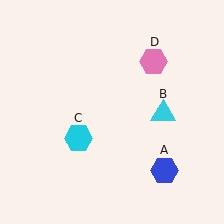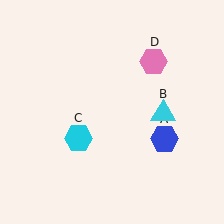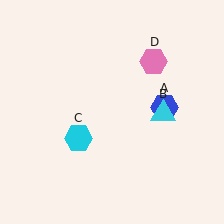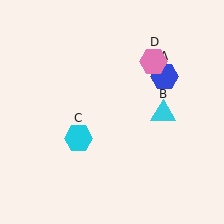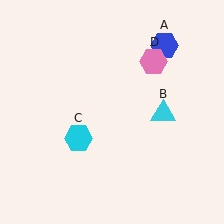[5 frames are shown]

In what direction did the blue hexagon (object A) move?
The blue hexagon (object A) moved up.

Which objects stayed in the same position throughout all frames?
Cyan triangle (object B) and cyan hexagon (object C) and pink hexagon (object D) remained stationary.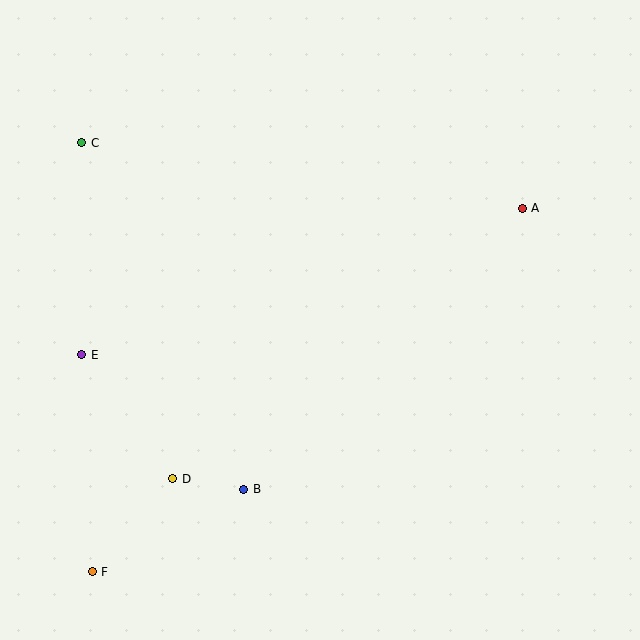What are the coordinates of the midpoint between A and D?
The midpoint between A and D is at (348, 343).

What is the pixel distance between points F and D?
The distance between F and D is 123 pixels.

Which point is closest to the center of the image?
Point B at (244, 489) is closest to the center.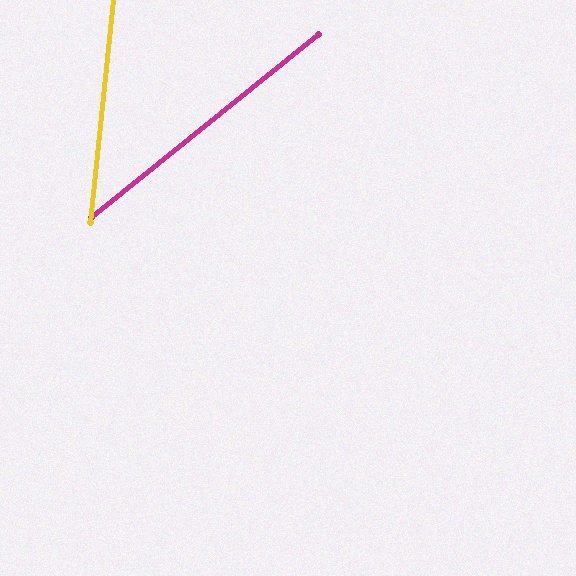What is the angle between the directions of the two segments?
Approximately 45 degrees.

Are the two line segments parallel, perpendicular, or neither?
Neither parallel nor perpendicular — they differ by about 45°.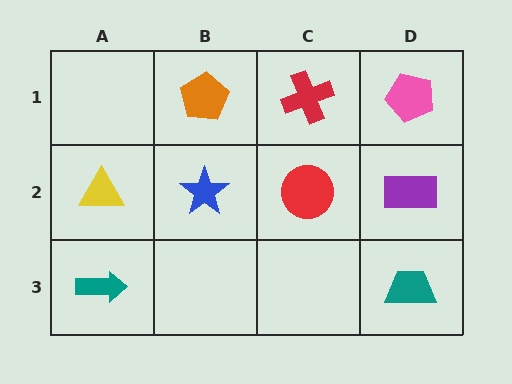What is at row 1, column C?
A red cross.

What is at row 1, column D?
A pink pentagon.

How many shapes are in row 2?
4 shapes.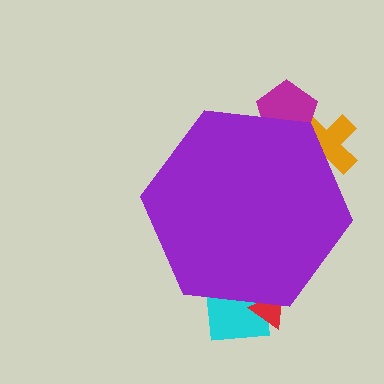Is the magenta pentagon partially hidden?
Yes, the magenta pentagon is partially hidden behind the purple hexagon.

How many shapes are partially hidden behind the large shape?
4 shapes are partially hidden.